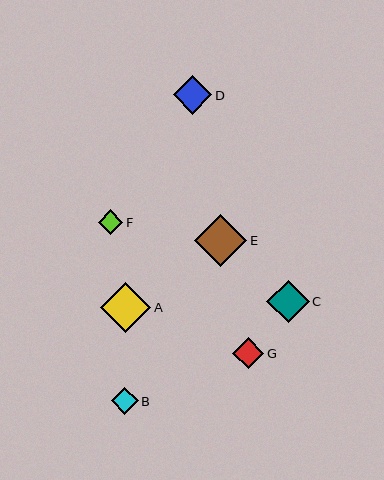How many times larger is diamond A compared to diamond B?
Diamond A is approximately 1.8 times the size of diamond B.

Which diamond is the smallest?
Diamond F is the smallest with a size of approximately 24 pixels.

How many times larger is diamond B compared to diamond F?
Diamond B is approximately 1.1 times the size of diamond F.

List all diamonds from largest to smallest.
From largest to smallest: E, A, C, D, G, B, F.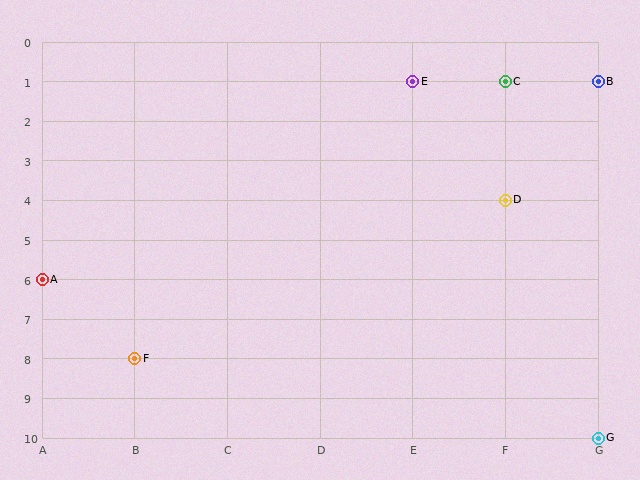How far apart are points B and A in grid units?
Points B and A are 6 columns and 5 rows apart (about 7.8 grid units diagonally).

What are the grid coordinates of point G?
Point G is at grid coordinates (G, 10).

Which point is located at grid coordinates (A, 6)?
Point A is at (A, 6).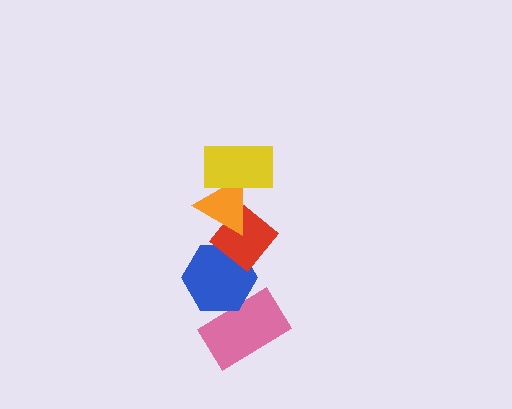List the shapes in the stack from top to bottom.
From top to bottom: the yellow rectangle, the orange triangle, the red diamond, the blue hexagon, the pink rectangle.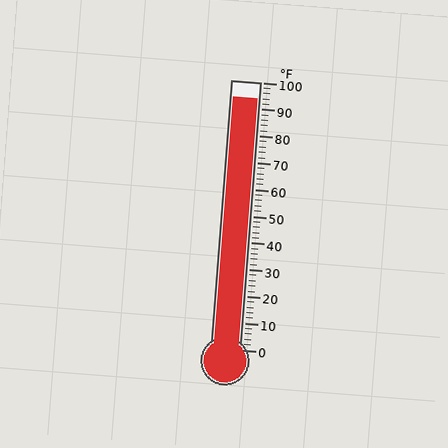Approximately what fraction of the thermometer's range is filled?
The thermometer is filled to approximately 95% of its range.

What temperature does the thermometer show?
The thermometer shows approximately 94°F.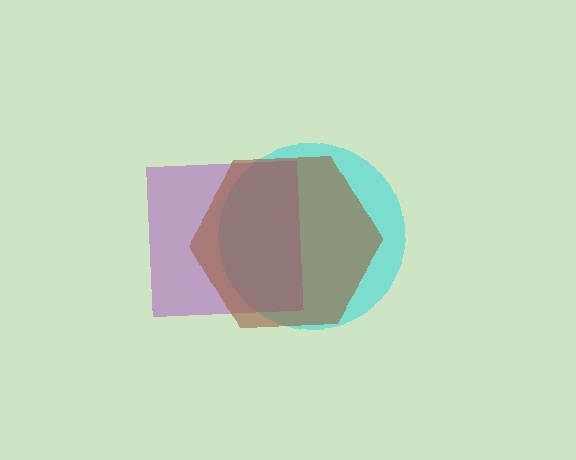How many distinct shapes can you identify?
There are 3 distinct shapes: a cyan circle, a purple square, a brown hexagon.